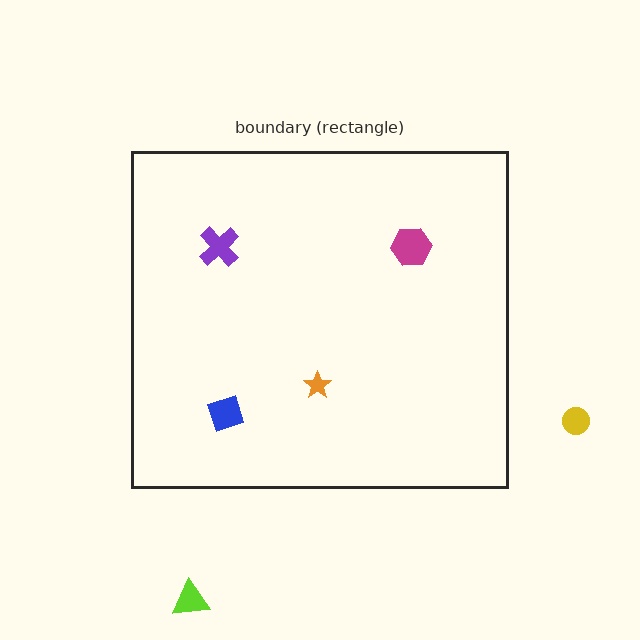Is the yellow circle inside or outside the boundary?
Outside.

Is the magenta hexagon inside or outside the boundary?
Inside.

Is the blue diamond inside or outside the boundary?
Inside.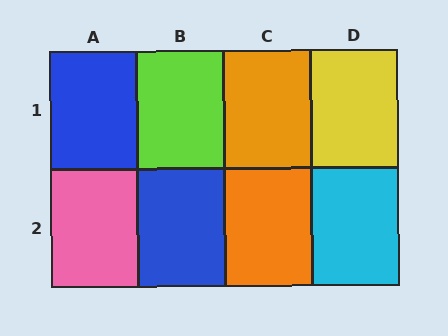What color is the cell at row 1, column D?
Yellow.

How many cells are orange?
2 cells are orange.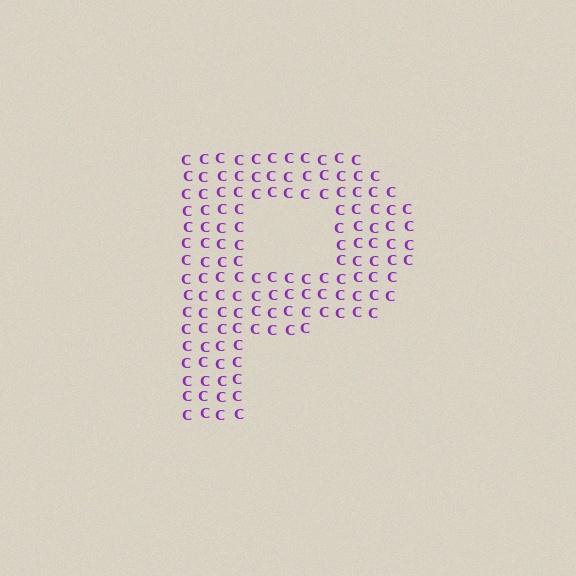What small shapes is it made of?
It is made of small letter C's.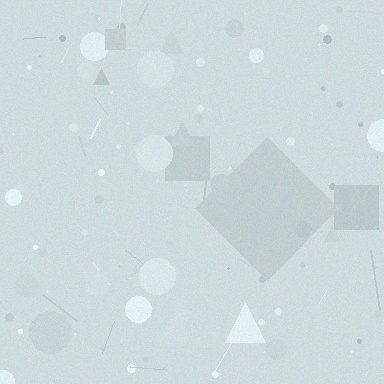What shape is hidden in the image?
A diamond is hidden in the image.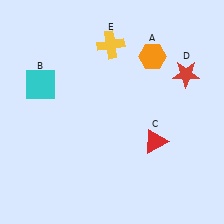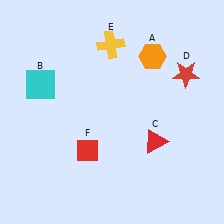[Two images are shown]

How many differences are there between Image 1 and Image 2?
There is 1 difference between the two images.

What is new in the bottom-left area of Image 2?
A red diamond (F) was added in the bottom-left area of Image 2.